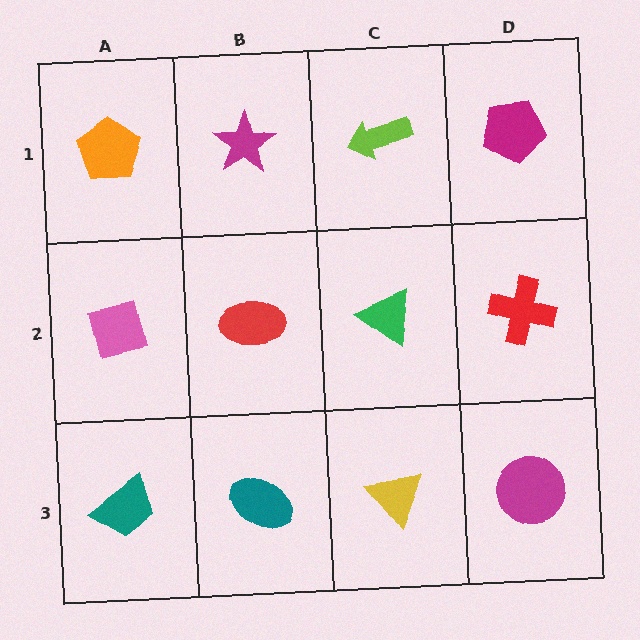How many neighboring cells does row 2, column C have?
4.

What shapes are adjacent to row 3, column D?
A red cross (row 2, column D), a yellow triangle (row 3, column C).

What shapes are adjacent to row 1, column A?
A pink square (row 2, column A), a magenta star (row 1, column B).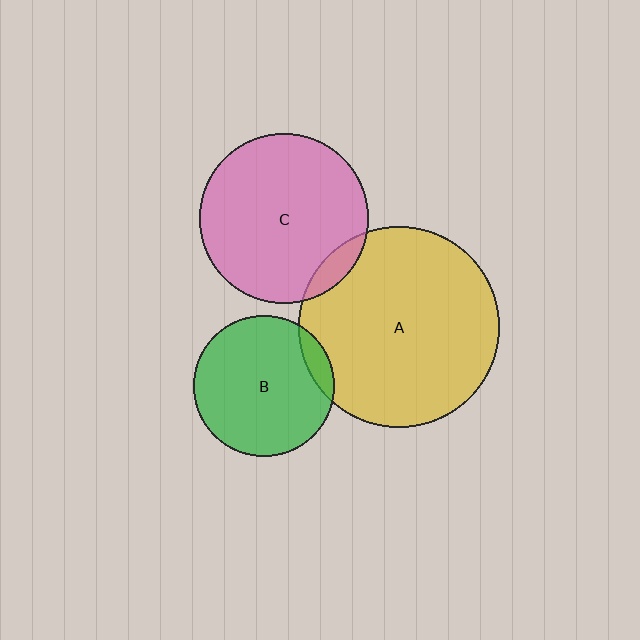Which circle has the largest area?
Circle A (yellow).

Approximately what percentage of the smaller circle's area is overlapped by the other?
Approximately 10%.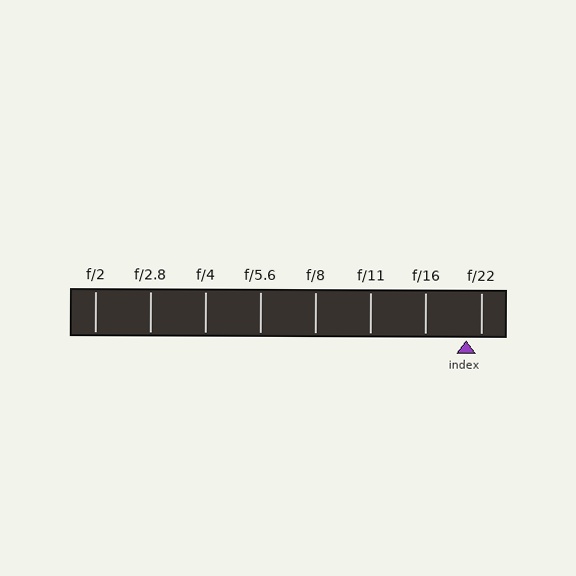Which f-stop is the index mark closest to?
The index mark is closest to f/22.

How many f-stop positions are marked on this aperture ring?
There are 8 f-stop positions marked.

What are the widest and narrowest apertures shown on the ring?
The widest aperture shown is f/2 and the narrowest is f/22.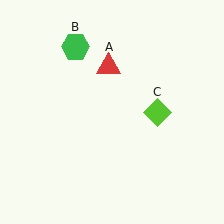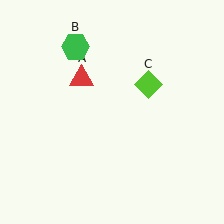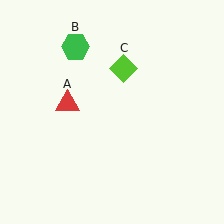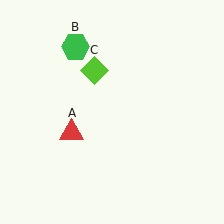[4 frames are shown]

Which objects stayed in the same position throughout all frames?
Green hexagon (object B) remained stationary.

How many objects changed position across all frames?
2 objects changed position: red triangle (object A), lime diamond (object C).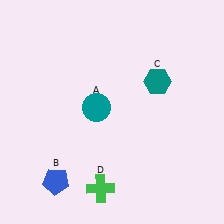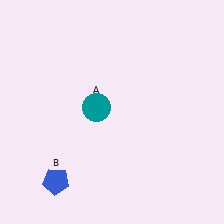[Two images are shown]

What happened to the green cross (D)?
The green cross (D) was removed in Image 2. It was in the bottom-left area of Image 1.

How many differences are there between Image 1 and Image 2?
There are 2 differences between the two images.